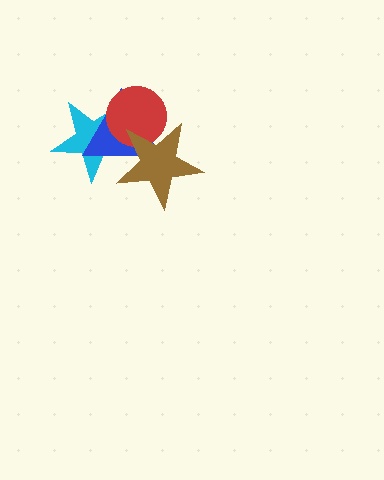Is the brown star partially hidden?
No, no other shape covers it.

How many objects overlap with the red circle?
3 objects overlap with the red circle.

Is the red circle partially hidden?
Yes, it is partially covered by another shape.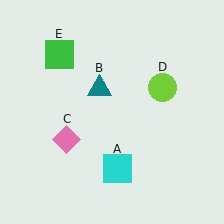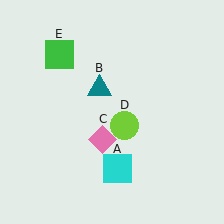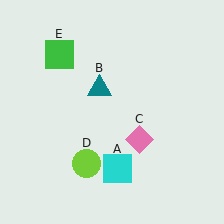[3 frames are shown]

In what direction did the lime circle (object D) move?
The lime circle (object D) moved down and to the left.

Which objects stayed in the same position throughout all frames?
Cyan square (object A) and teal triangle (object B) and green square (object E) remained stationary.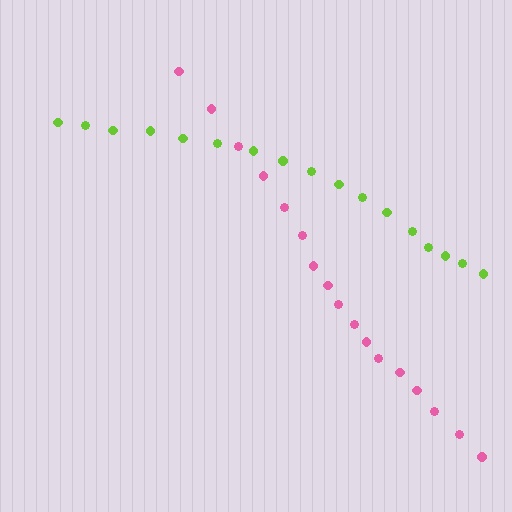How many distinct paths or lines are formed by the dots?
There are 2 distinct paths.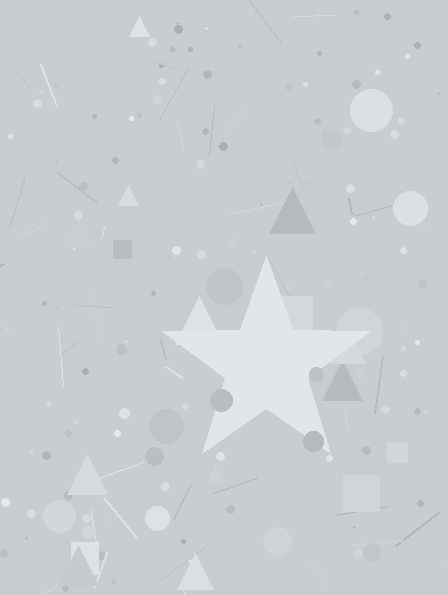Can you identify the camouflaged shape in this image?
The camouflaged shape is a star.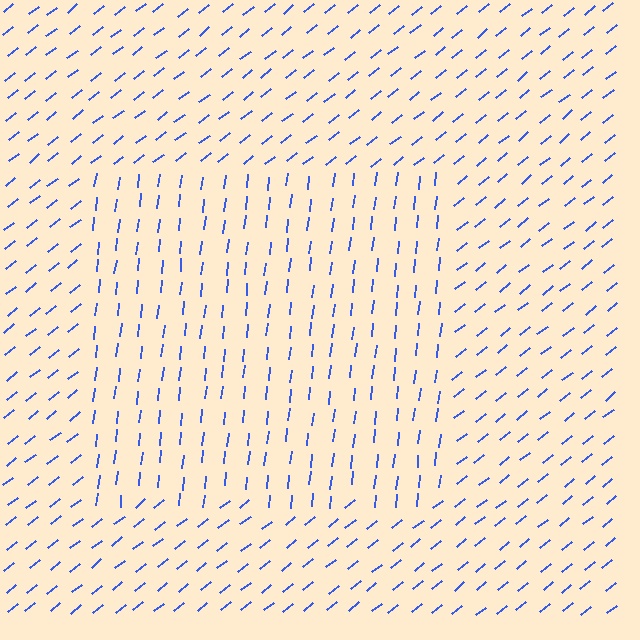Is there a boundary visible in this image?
Yes, there is a texture boundary formed by a change in line orientation.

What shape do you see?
I see a rectangle.